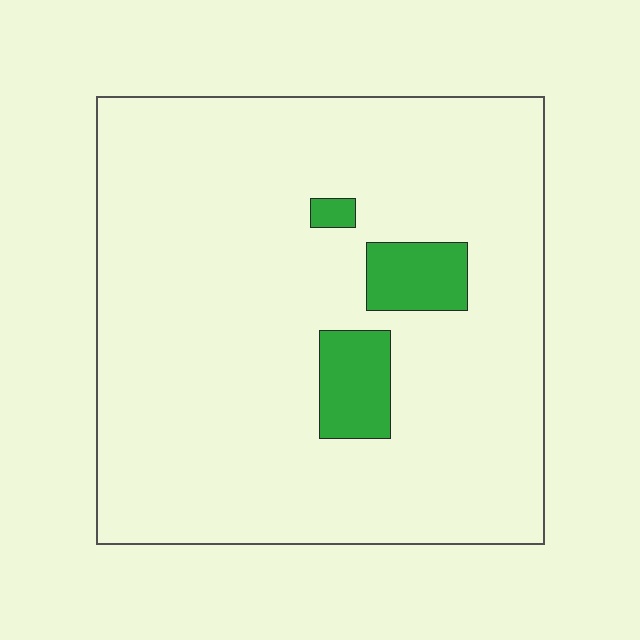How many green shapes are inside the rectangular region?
3.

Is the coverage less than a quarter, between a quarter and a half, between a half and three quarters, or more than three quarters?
Less than a quarter.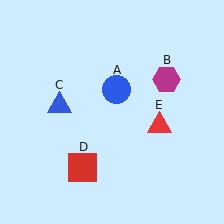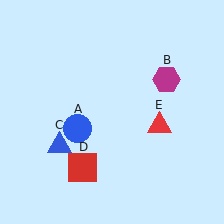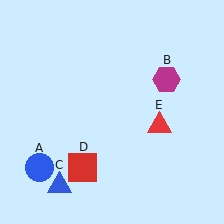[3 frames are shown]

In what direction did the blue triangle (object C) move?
The blue triangle (object C) moved down.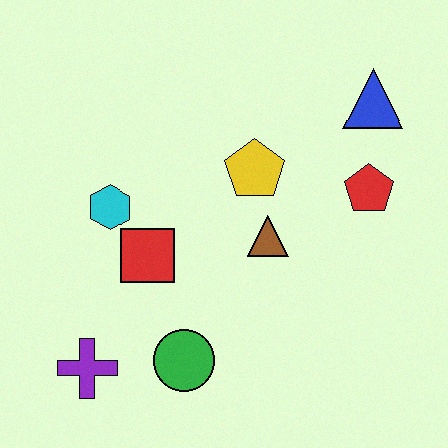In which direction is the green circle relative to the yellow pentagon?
The green circle is below the yellow pentagon.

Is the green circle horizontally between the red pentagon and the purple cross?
Yes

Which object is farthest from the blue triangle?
The purple cross is farthest from the blue triangle.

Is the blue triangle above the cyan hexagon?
Yes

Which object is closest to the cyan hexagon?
The red square is closest to the cyan hexagon.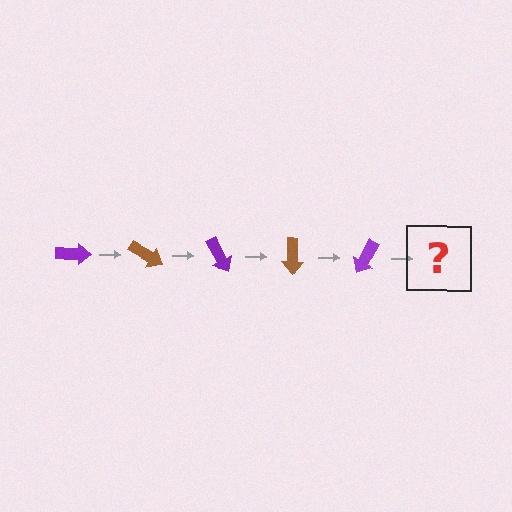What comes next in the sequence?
The next element should be a brown arrow, rotated 150 degrees from the start.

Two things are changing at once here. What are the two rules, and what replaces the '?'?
The two rules are that it rotates 30 degrees each step and the color cycles through purple and brown. The '?' should be a brown arrow, rotated 150 degrees from the start.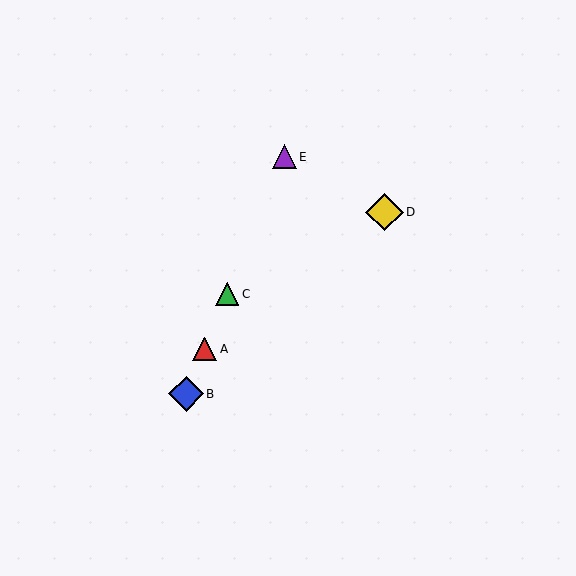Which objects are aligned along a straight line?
Objects A, B, C, E are aligned along a straight line.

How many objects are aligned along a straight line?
4 objects (A, B, C, E) are aligned along a straight line.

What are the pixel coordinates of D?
Object D is at (384, 212).